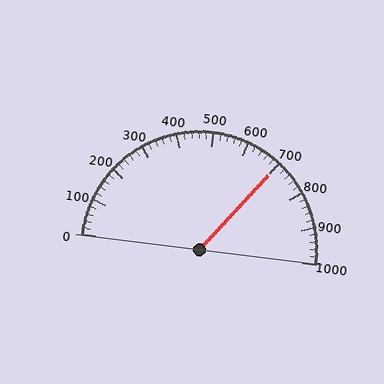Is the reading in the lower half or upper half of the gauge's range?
The reading is in the upper half of the range (0 to 1000).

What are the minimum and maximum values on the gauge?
The gauge ranges from 0 to 1000.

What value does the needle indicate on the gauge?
The needle indicates approximately 700.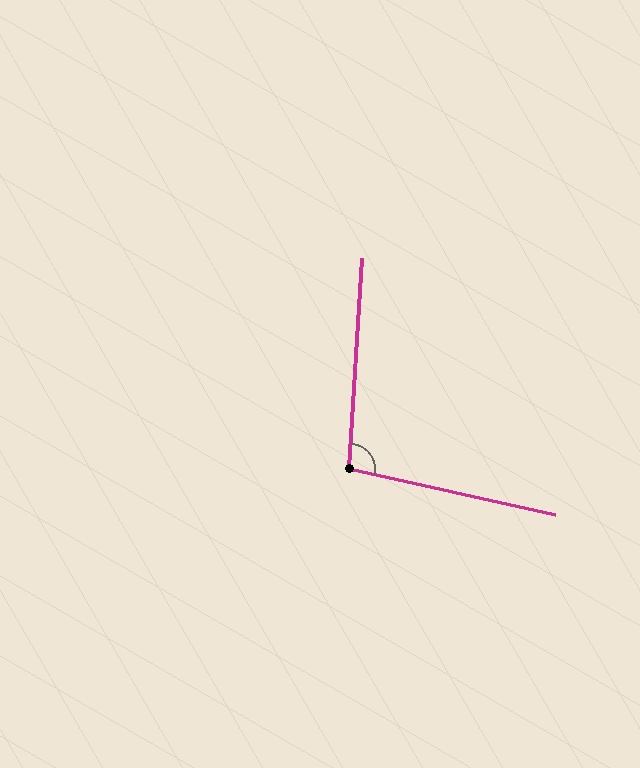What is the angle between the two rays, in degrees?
Approximately 99 degrees.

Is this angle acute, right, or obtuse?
It is obtuse.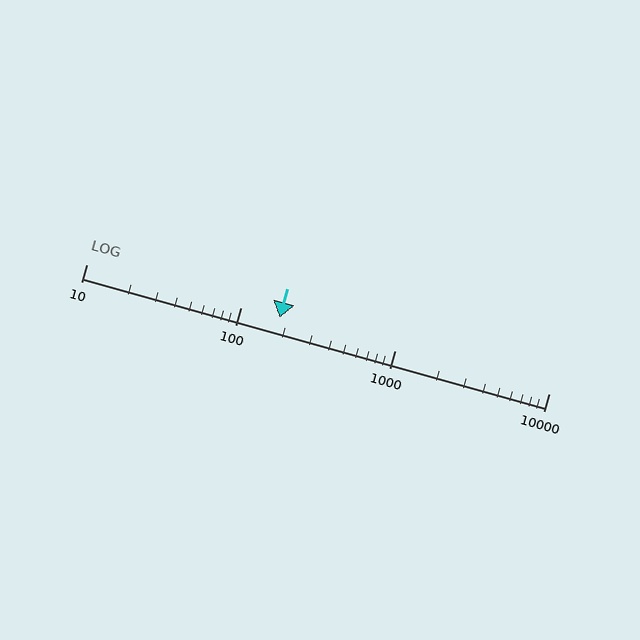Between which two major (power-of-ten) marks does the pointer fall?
The pointer is between 100 and 1000.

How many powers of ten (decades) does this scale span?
The scale spans 3 decades, from 10 to 10000.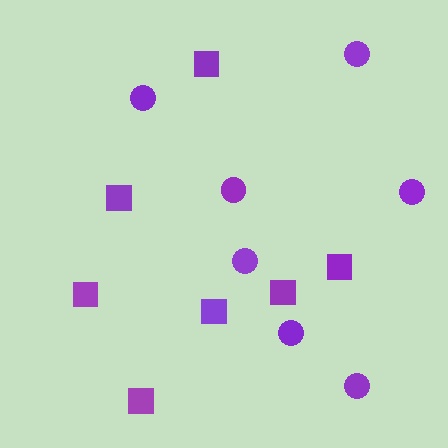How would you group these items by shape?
There are 2 groups: one group of circles (7) and one group of squares (7).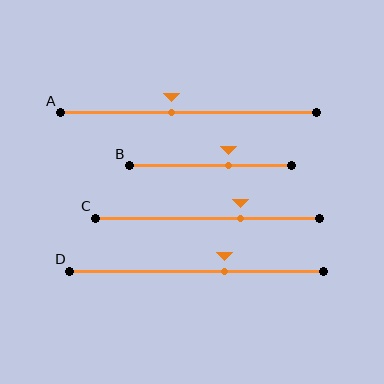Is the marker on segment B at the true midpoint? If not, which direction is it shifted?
No, the marker on segment B is shifted to the right by about 11% of the segment length.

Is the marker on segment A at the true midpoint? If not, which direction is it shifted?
No, the marker on segment A is shifted to the left by about 7% of the segment length.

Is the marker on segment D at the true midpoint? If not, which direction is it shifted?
No, the marker on segment D is shifted to the right by about 11% of the segment length.